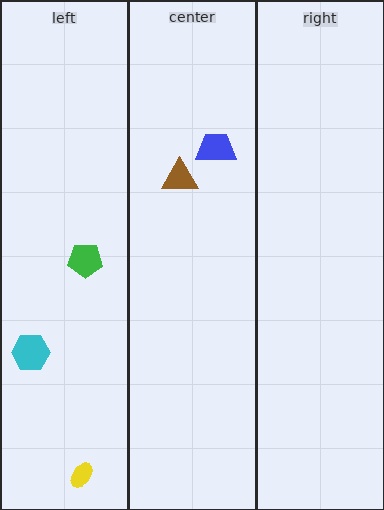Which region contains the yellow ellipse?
The left region.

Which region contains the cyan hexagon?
The left region.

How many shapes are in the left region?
3.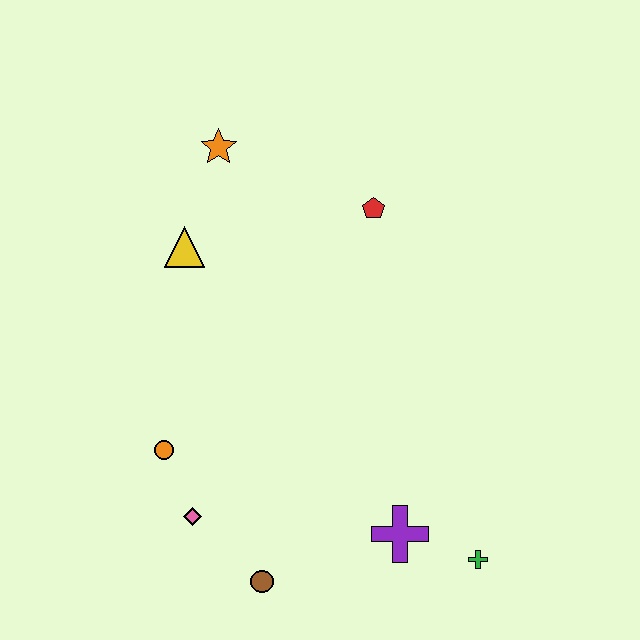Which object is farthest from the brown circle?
The orange star is farthest from the brown circle.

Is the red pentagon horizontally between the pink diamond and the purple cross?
Yes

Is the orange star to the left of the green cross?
Yes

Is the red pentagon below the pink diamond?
No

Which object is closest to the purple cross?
The green cross is closest to the purple cross.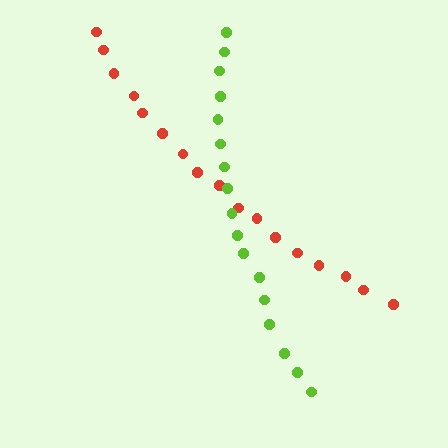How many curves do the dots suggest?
There are 2 distinct paths.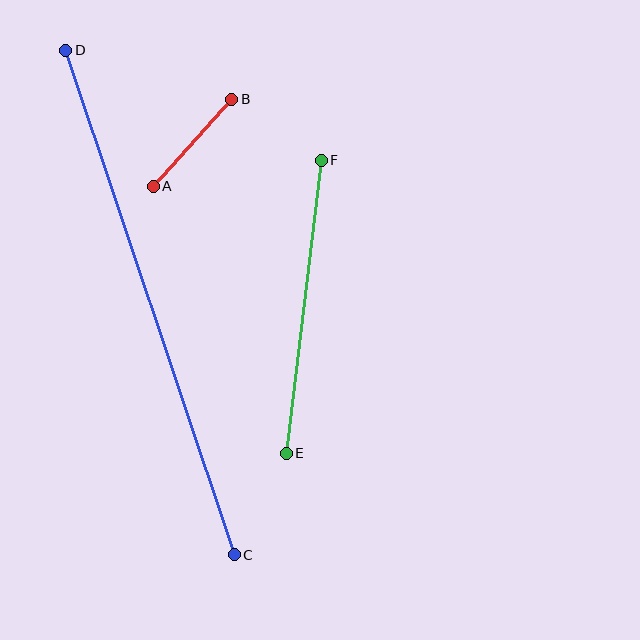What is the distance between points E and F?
The distance is approximately 295 pixels.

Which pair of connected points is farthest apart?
Points C and D are farthest apart.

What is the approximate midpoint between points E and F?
The midpoint is at approximately (304, 307) pixels.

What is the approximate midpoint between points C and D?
The midpoint is at approximately (150, 303) pixels.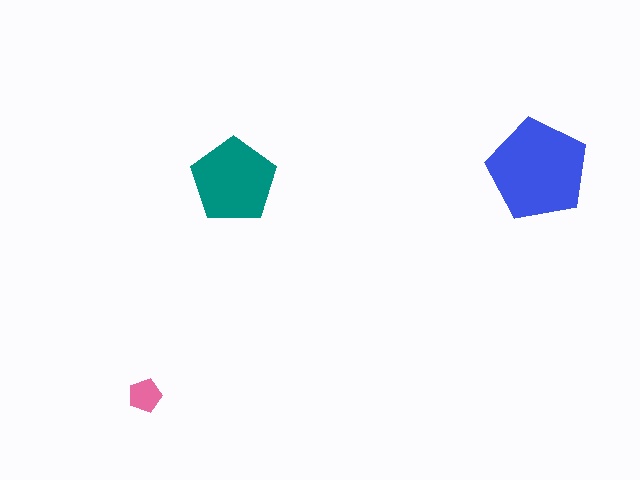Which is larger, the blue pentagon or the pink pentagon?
The blue one.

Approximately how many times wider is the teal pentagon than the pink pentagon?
About 2.5 times wider.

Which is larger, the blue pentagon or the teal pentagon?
The blue one.